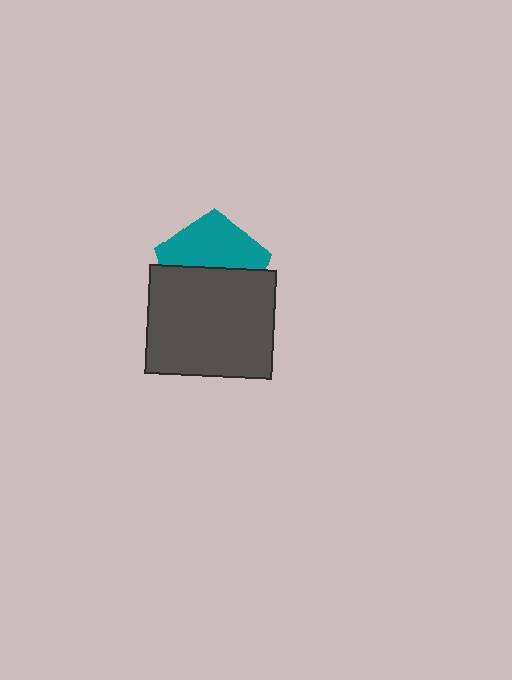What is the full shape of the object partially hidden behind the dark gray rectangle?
The partially hidden object is a teal pentagon.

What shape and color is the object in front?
The object in front is a dark gray rectangle.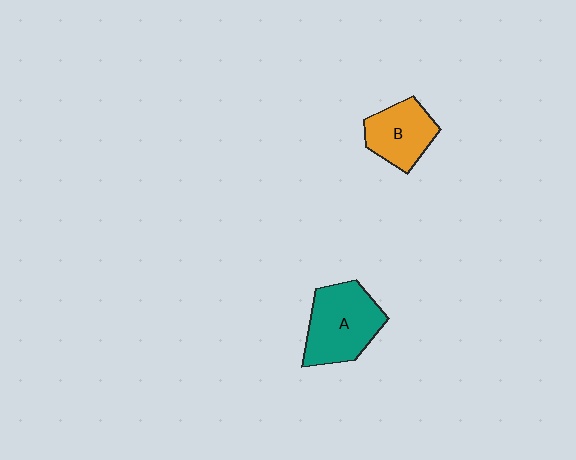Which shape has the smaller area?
Shape B (orange).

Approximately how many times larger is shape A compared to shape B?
Approximately 1.4 times.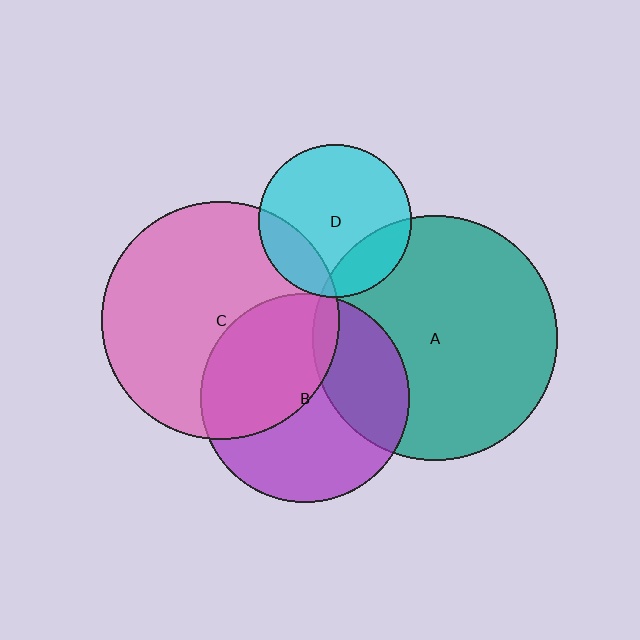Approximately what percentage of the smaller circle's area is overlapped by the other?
Approximately 5%.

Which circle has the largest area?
Circle A (teal).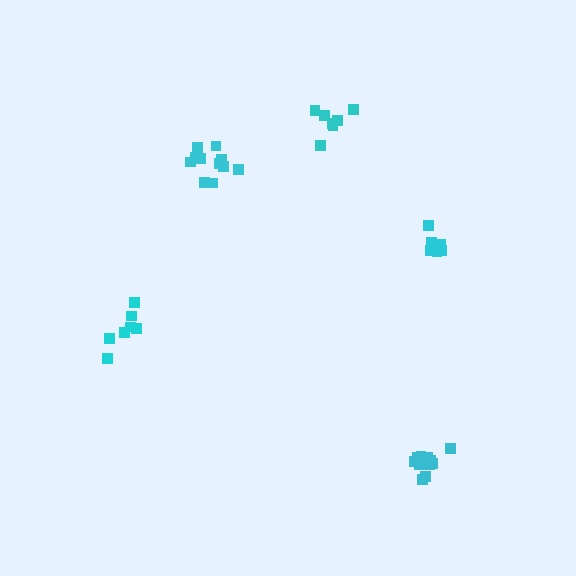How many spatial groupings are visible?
There are 5 spatial groupings.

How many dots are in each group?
Group 1: 6 dots, Group 2: 7 dots, Group 3: 11 dots, Group 4: 11 dots, Group 5: 7 dots (42 total).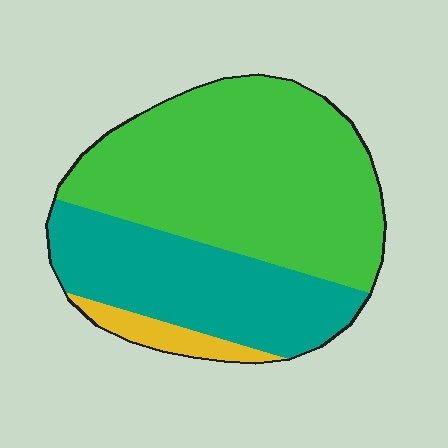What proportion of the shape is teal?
Teal takes up between a third and a half of the shape.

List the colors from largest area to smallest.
From largest to smallest: green, teal, yellow.